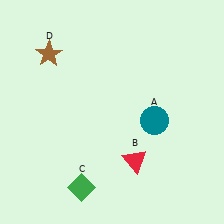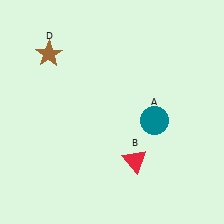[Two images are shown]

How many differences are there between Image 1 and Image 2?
There is 1 difference between the two images.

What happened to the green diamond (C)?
The green diamond (C) was removed in Image 2. It was in the bottom-left area of Image 1.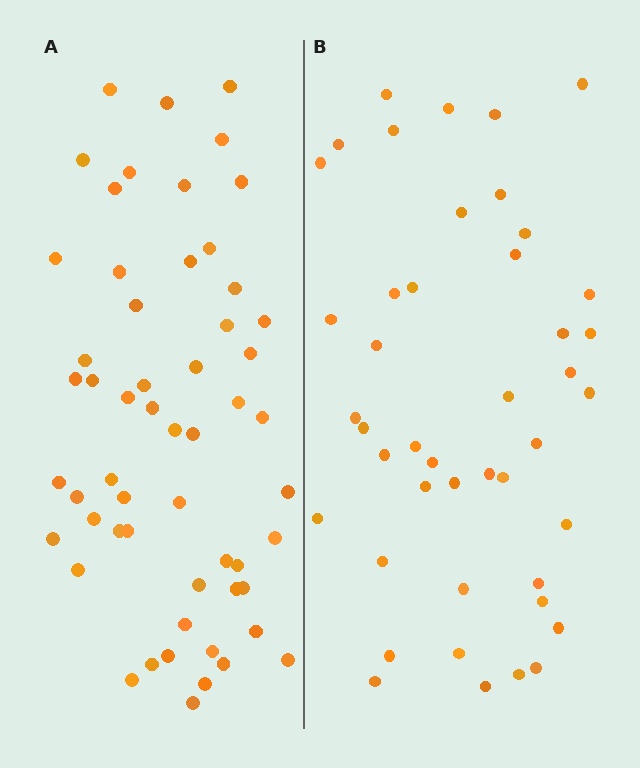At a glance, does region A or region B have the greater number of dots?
Region A (the left region) has more dots.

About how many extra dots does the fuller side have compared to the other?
Region A has roughly 12 or so more dots than region B.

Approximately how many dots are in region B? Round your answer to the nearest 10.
About 40 dots. (The exact count is 44, which rounds to 40.)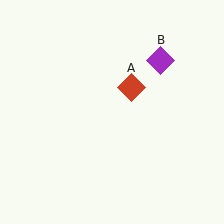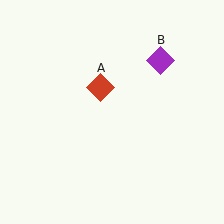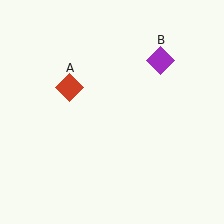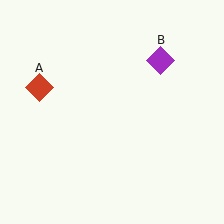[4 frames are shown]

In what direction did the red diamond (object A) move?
The red diamond (object A) moved left.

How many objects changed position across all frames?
1 object changed position: red diamond (object A).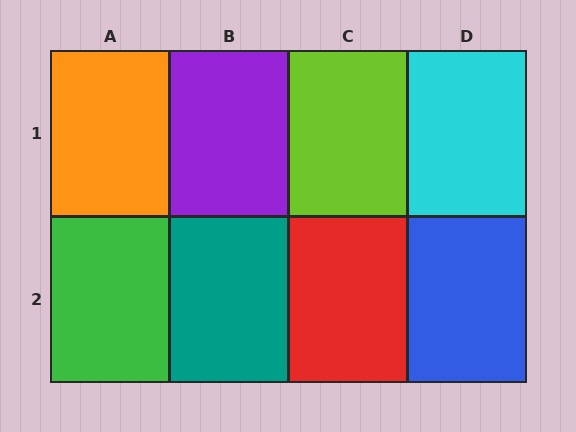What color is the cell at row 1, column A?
Orange.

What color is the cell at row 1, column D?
Cyan.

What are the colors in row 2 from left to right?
Green, teal, red, blue.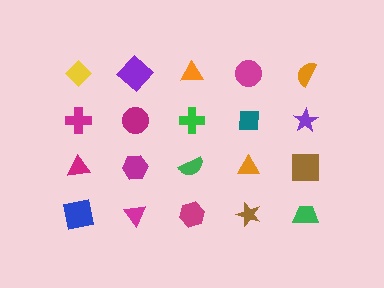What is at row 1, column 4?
A magenta circle.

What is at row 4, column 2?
A magenta triangle.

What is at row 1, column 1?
A yellow diamond.